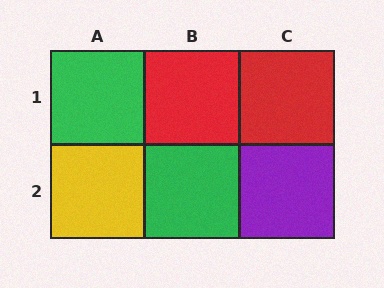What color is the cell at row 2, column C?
Purple.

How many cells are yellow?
1 cell is yellow.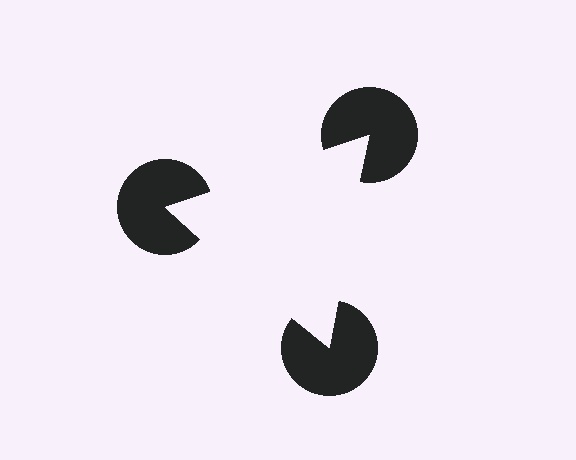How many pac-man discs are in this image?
There are 3 — one at each vertex of the illusory triangle.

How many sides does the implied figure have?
3 sides.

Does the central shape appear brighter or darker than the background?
It typically appears slightly brighter than the background, even though no actual brightness change is drawn.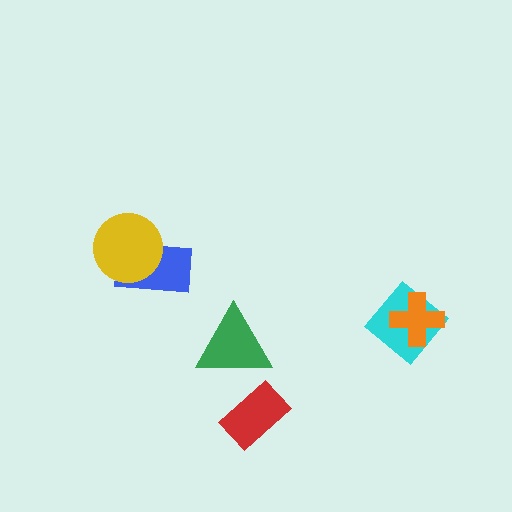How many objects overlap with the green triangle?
0 objects overlap with the green triangle.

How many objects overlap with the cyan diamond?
1 object overlaps with the cyan diamond.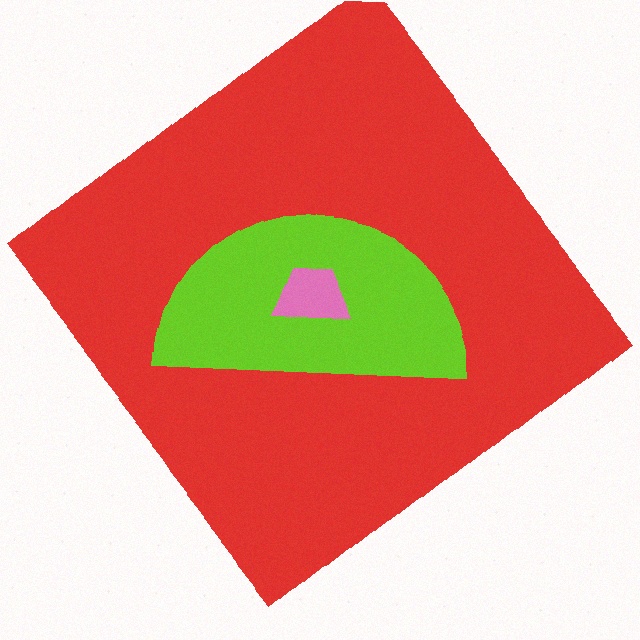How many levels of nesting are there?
3.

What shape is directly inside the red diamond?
The lime semicircle.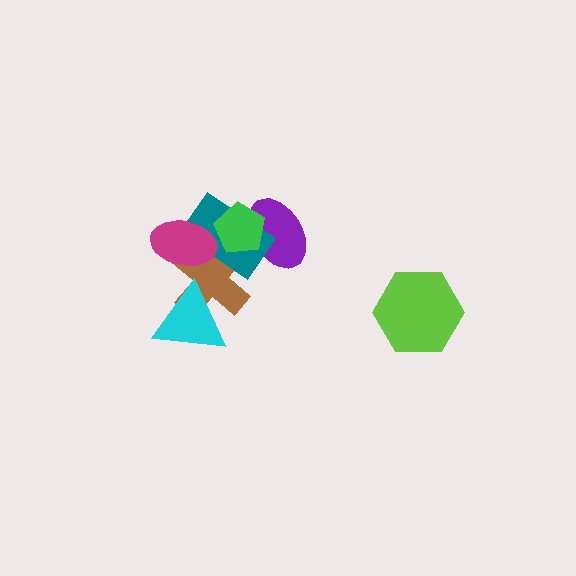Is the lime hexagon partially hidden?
No, no other shape covers it.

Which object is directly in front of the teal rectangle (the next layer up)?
The magenta ellipse is directly in front of the teal rectangle.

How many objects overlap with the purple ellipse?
2 objects overlap with the purple ellipse.